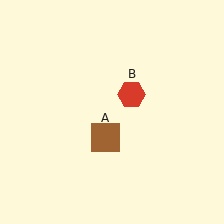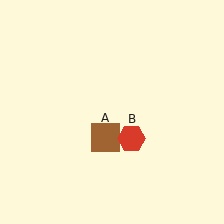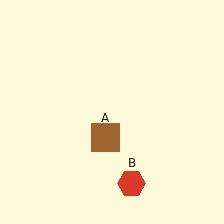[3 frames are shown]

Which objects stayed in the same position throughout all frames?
Brown square (object A) remained stationary.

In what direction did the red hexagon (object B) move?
The red hexagon (object B) moved down.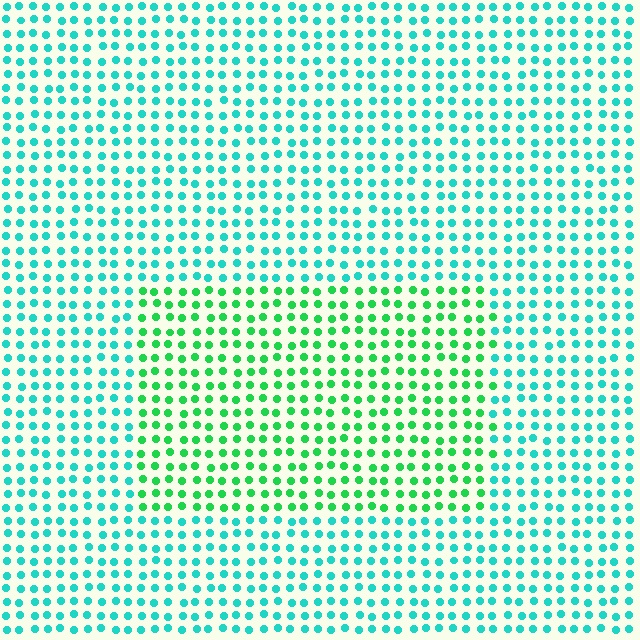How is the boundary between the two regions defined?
The boundary is defined purely by a slight shift in hue (about 39 degrees). Spacing, size, and orientation are identical on both sides.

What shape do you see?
I see a rectangle.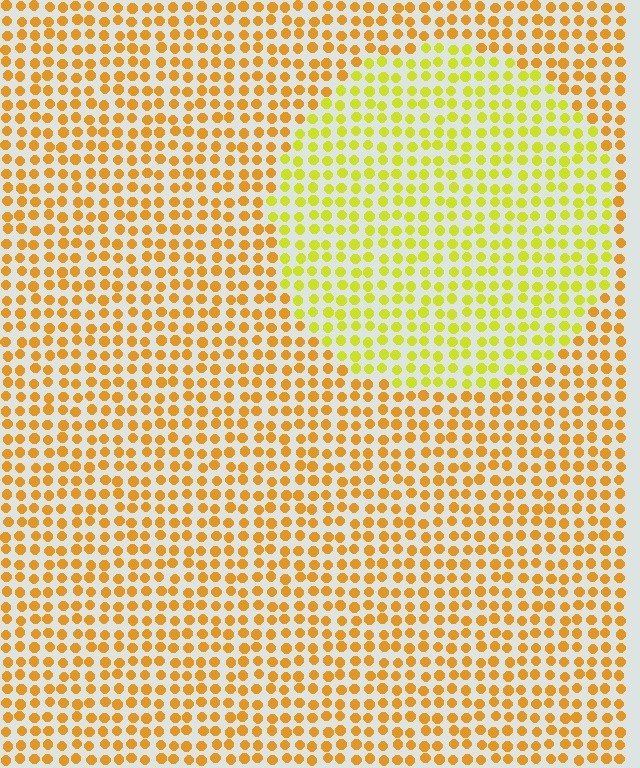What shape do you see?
I see a circle.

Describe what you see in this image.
The image is filled with small orange elements in a uniform arrangement. A circle-shaped region is visible where the elements are tinted to a slightly different hue, forming a subtle color boundary.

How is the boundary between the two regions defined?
The boundary is defined purely by a slight shift in hue (about 32 degrees). Spacing, size, and orientation are identical on both sides.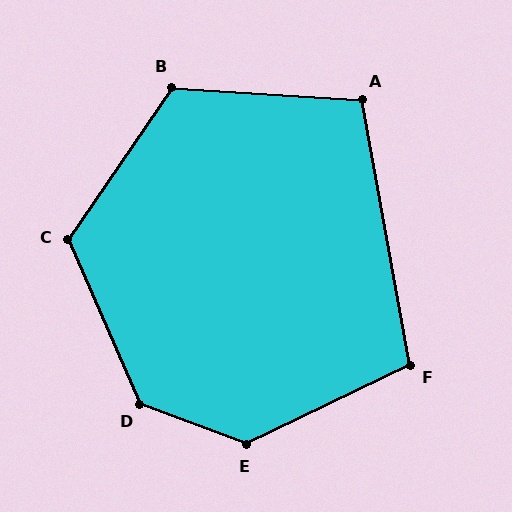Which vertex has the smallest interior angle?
A, at approximately 104 degrees.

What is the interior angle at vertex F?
Approximately 106 degrees (obtuse).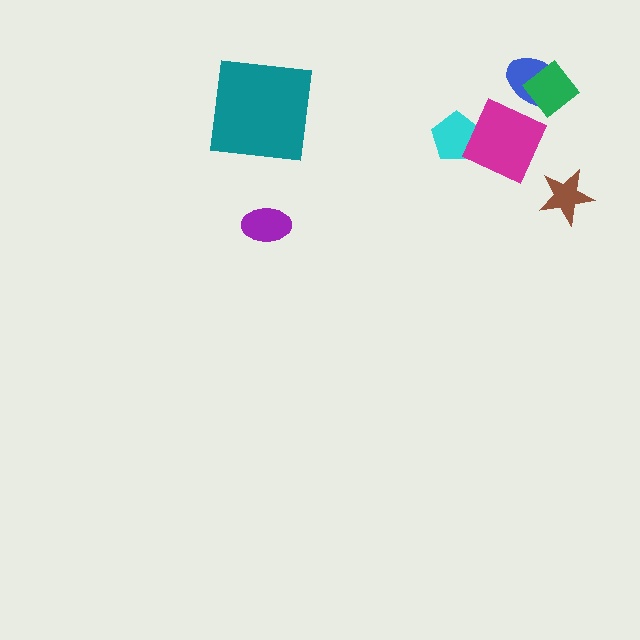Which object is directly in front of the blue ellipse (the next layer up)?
The magenta diamond is directly in front of the blue ellipse.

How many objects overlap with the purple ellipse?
0 objects overlap with the purple ellipse.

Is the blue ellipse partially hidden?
Yes, it is partially covered by another shape.